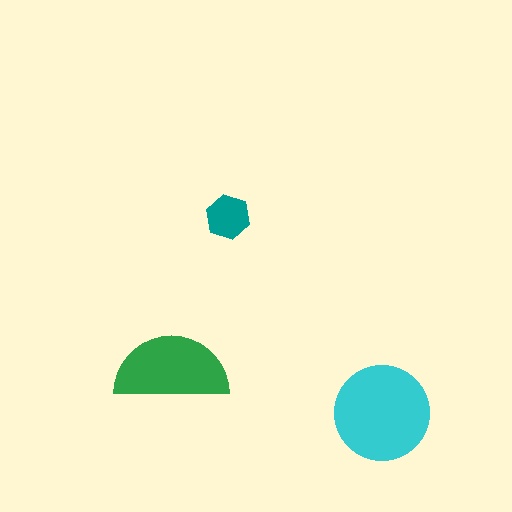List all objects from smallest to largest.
The teal hexagon, the green semicircle, the cyan circle.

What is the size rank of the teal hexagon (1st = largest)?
3rd.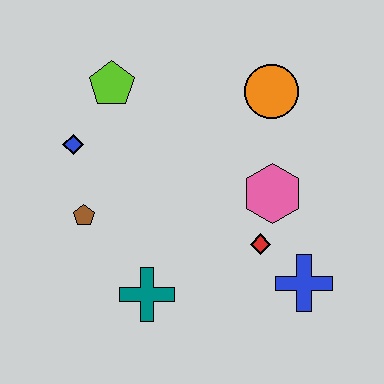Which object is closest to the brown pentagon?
The blue diamond is closest to the brown pentagon.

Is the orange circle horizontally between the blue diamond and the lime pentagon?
No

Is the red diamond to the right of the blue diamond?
Yes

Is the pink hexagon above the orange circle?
No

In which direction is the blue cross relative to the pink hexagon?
The blue cross is below the pink hexagon.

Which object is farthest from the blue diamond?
The blue cross is farthest from the blue diamond.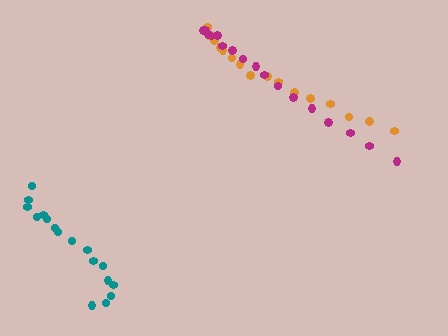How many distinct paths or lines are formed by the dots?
There are 3 distinct paths.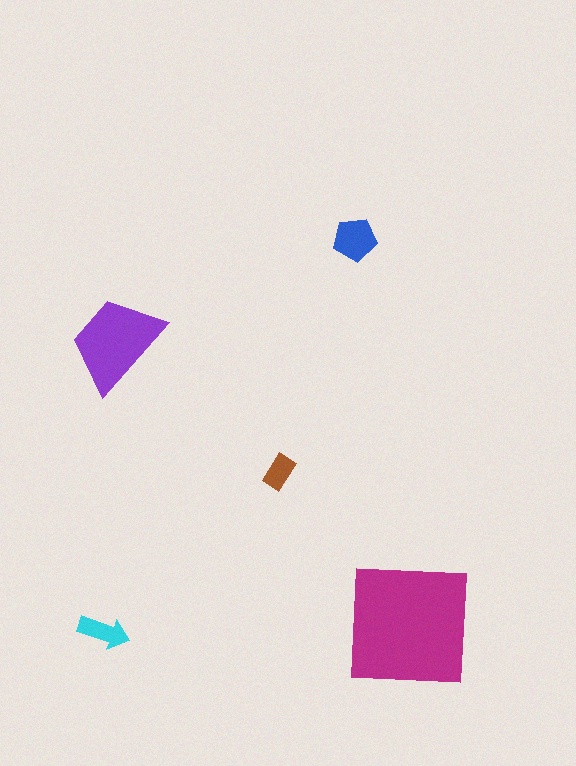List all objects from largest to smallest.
The magenta square, the purple trapezoid, the blue pentagon, the cyan arrow, the brown rectangle.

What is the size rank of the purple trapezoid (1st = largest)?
2nd.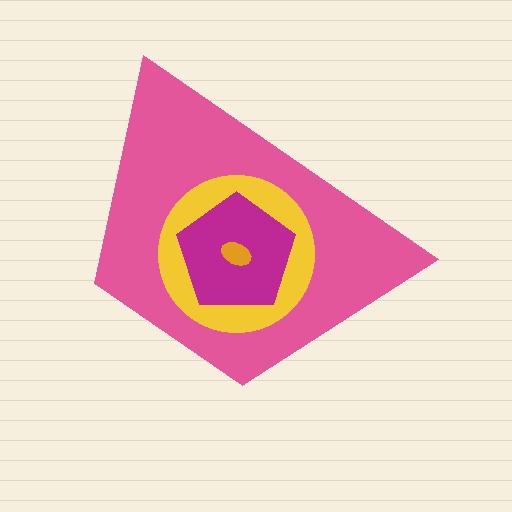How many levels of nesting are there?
4.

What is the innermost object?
The orange ellipse.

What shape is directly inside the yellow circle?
The magenta pentagon.